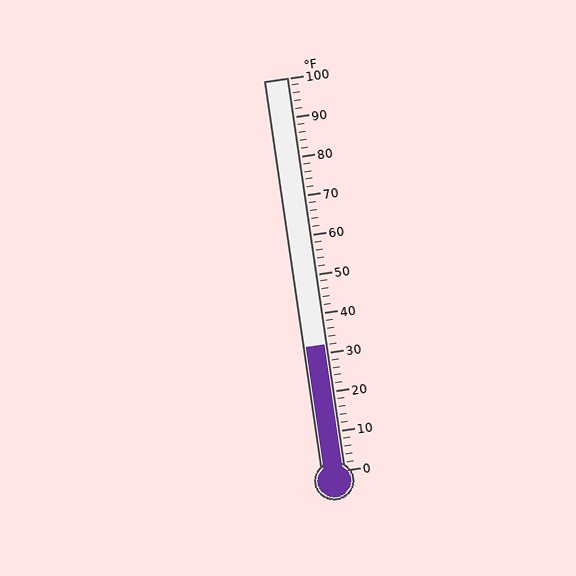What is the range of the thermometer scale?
The thermometer scale ranges from 0°F to 100°F.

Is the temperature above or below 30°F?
The temperature is above 30°F.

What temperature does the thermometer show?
The thermometer shows approximately 32°F.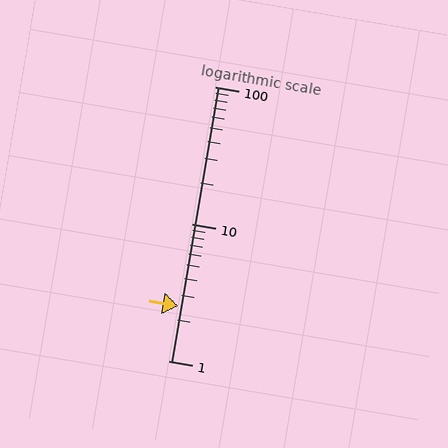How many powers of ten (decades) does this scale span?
The scale spans 2 decades, from 1 to 100.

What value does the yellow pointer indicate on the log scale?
The pointer indicates approximately 2.5.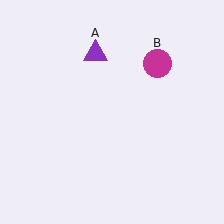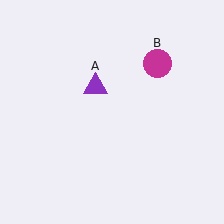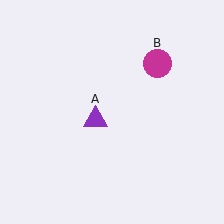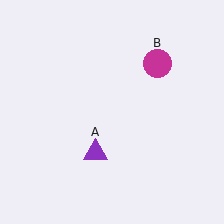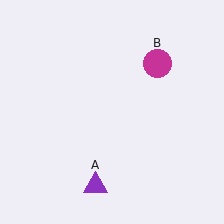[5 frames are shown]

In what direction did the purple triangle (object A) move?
The purple triangle (object A) moved down.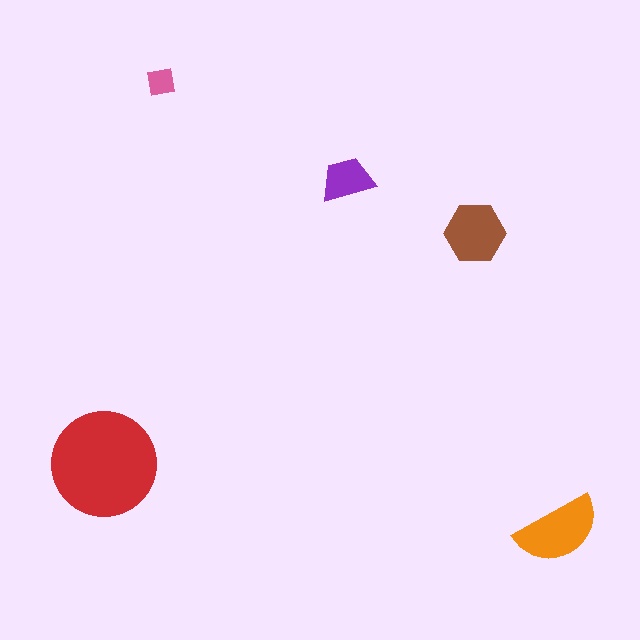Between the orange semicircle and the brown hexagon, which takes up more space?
The orange semicircle.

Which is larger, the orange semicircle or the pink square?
The orange semicircle.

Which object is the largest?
The red circle.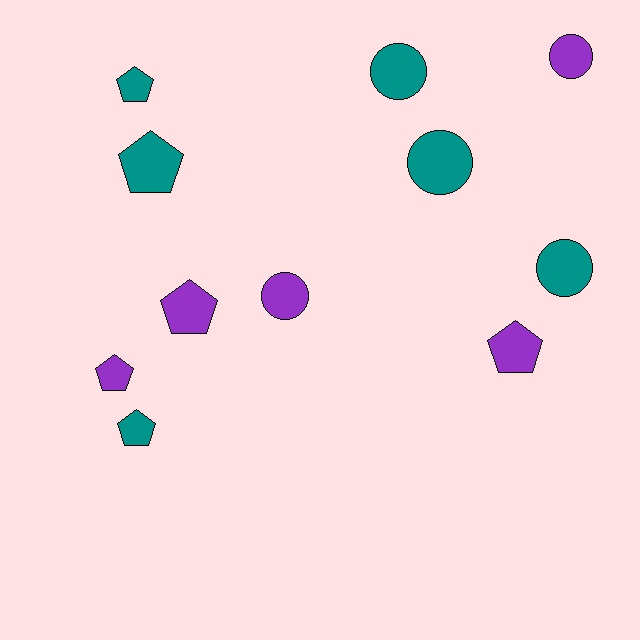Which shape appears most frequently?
Pentagon, with 6 objects.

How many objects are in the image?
There are 11 objects.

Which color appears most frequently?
Teal, with 6 objects.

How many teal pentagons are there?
There are 3 teal pentagons.